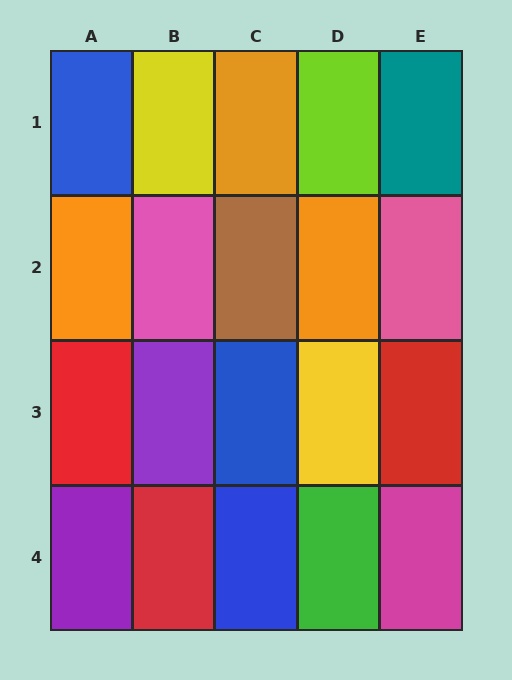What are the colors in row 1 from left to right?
Blue, yellow, orange, lime, teal.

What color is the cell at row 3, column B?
Purple.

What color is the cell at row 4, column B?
Red.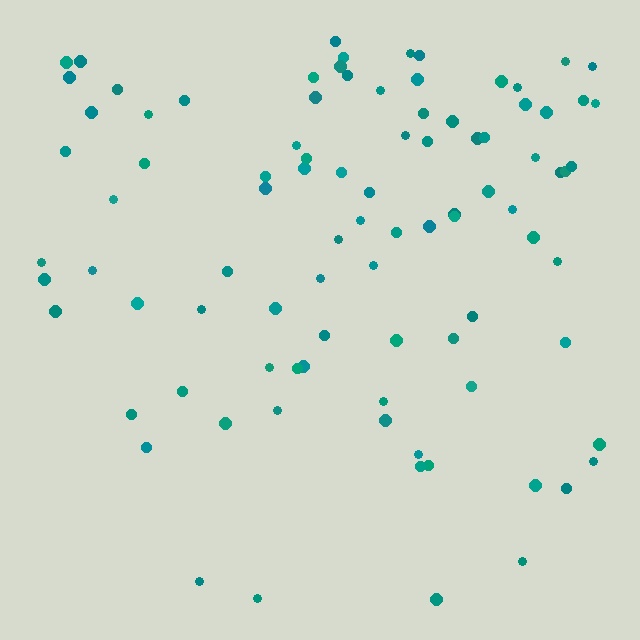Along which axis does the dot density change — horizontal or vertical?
Vertical.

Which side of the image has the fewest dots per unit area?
The bottom.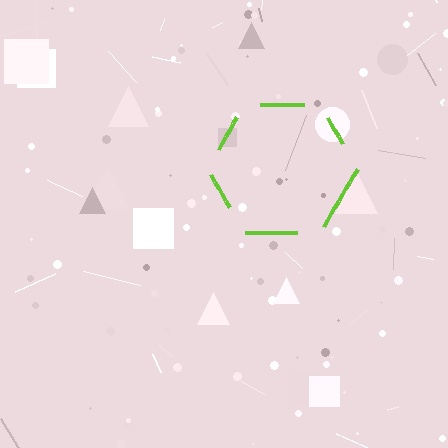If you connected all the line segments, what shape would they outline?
They would outline a hexagon.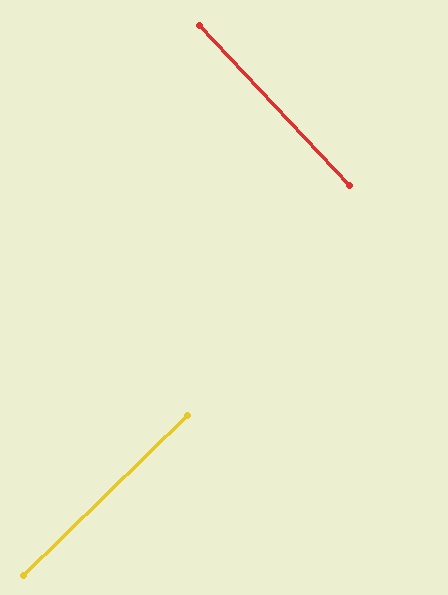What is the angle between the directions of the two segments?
Approximately 89 degrees.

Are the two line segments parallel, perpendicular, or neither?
Perpendicular — they meet at approximately 89°.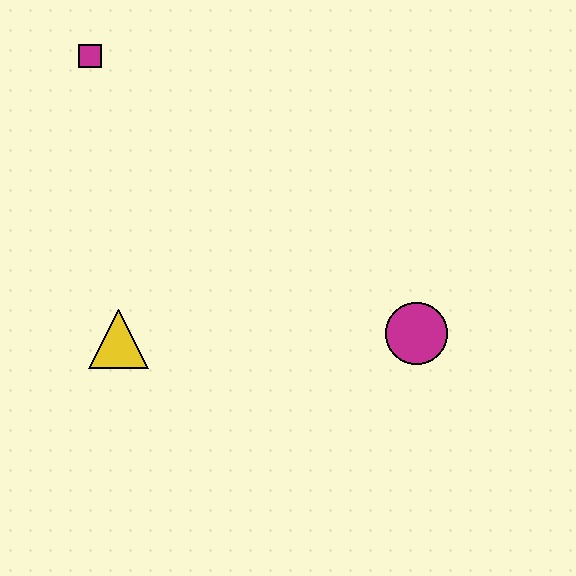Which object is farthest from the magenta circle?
The magenta square is farthest from the magenta circle.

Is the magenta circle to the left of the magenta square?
No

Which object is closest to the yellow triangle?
The magenta square is closest to the yellow triangle.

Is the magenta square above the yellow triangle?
Yes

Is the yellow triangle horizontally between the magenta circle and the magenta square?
Yes